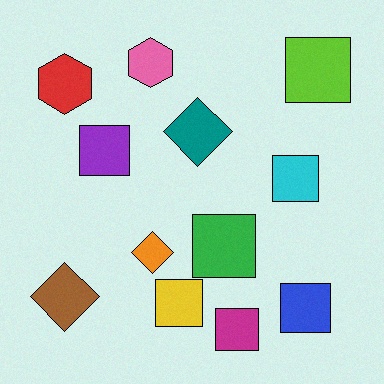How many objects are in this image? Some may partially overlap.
There are 12 objects.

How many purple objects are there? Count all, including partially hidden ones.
There is 1 purple object.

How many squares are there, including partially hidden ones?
There are 7 squares.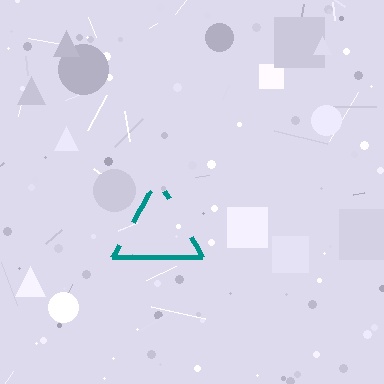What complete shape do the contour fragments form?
The contour fragments form a triangle.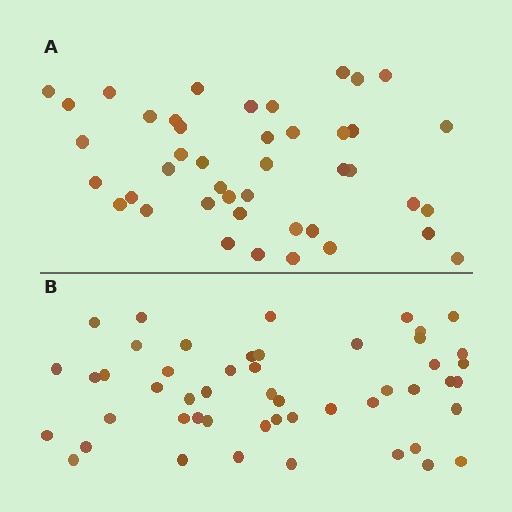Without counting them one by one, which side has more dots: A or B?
Region B (the bottom region) has more dots.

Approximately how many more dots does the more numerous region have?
Region B has roughly 8 or so more dots than region A.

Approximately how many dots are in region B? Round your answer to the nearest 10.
About 50 dots.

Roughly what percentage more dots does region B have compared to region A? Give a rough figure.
About 15% more.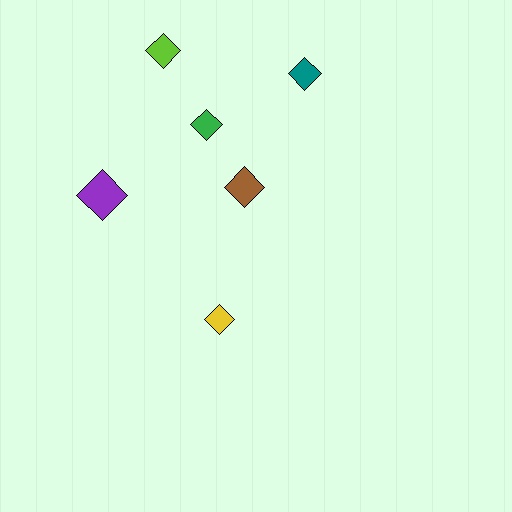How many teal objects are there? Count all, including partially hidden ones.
There is 1 teal object.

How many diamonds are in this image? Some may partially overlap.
There are 6 diamonds.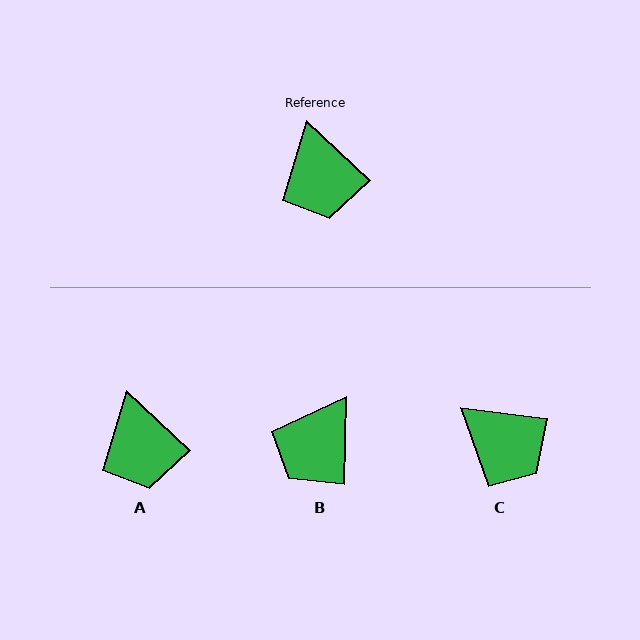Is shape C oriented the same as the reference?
No, it is off by about 36 degrees.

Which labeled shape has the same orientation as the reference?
A.